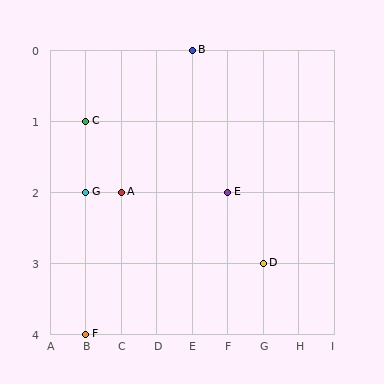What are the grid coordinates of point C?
Point C is at grid coordinates (B, 1).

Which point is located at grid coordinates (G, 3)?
Point D is at (G, 3).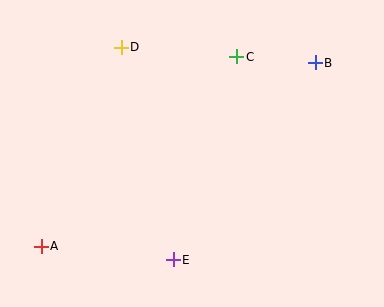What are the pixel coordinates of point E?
Point E is at (173, 260).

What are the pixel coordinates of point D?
Point D is at (121, 47).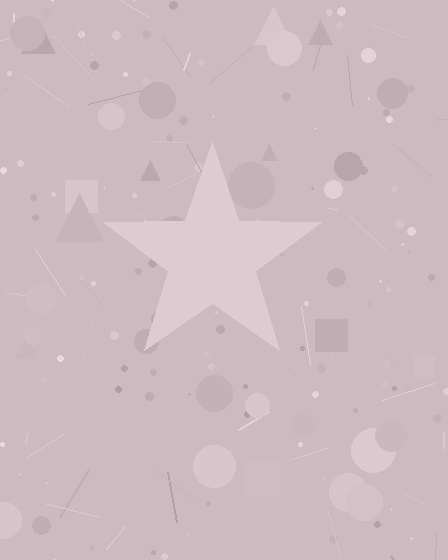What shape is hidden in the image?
A star is hidden in the image.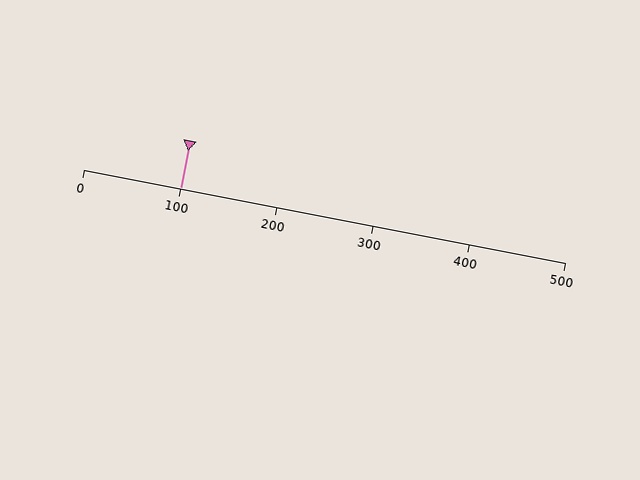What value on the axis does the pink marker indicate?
The marker indicates approximately 100.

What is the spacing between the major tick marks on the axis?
The major ticks are spaced 100 apart.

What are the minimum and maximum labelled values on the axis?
The axis runs from 0 to 500.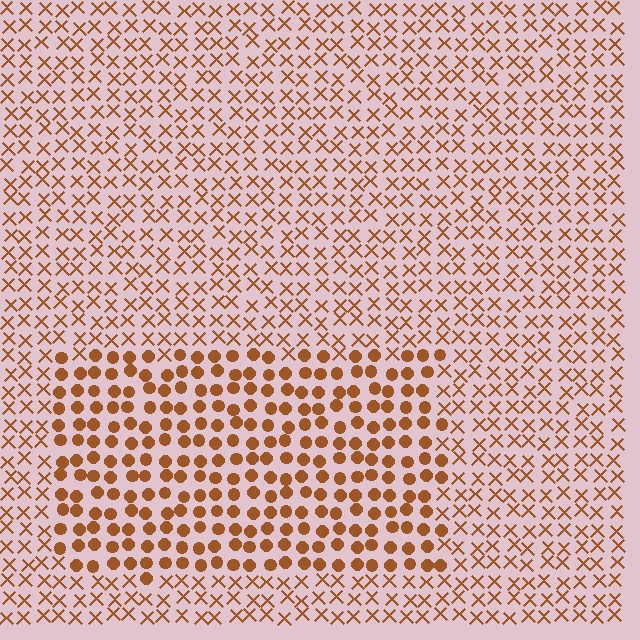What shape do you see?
I see a rectangle.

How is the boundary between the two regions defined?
The boundary is defined by a change in element shape: circles inside vs. X marks outside. All elements share the same color and spacing.